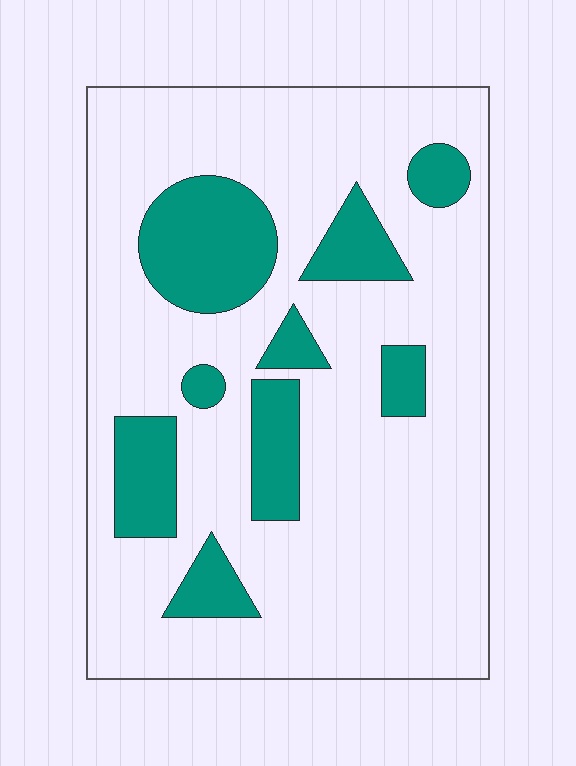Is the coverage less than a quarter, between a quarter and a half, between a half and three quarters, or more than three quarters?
Less than a quarter.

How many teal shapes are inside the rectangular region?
9.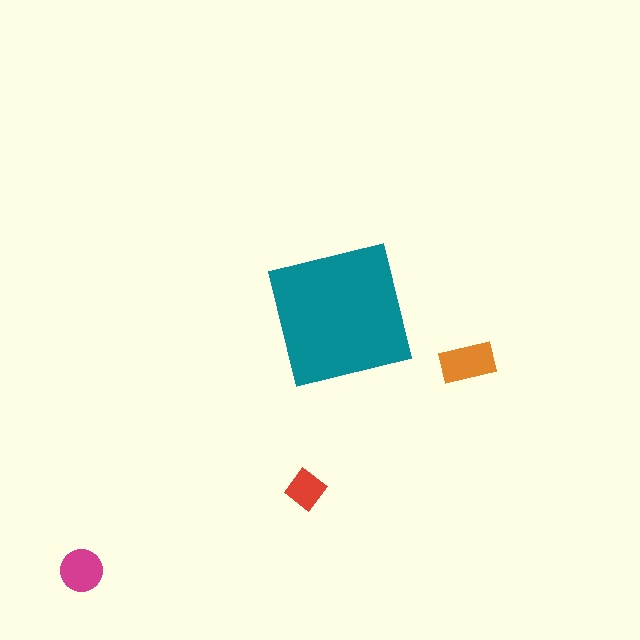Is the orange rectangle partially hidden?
No, the orange rectangle is fully visible.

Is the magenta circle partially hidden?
No, the magenta circle is fully visible.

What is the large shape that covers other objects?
A teal square.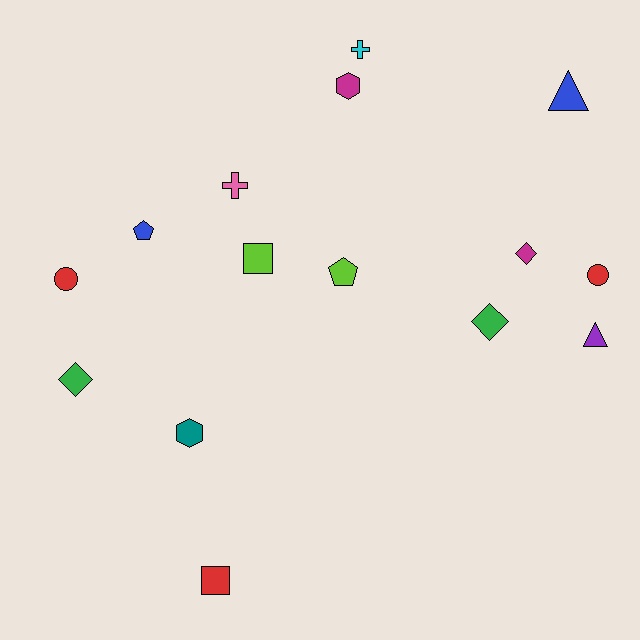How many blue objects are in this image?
There are 2 blue objects.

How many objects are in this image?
There are 15 objects.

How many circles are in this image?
There are 2 circles.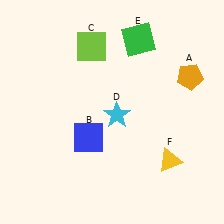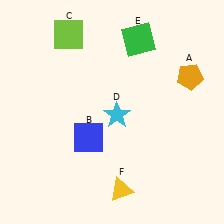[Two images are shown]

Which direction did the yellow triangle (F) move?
The yellow triangle (F) moved left.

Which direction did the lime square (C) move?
The lime square (C) moved left.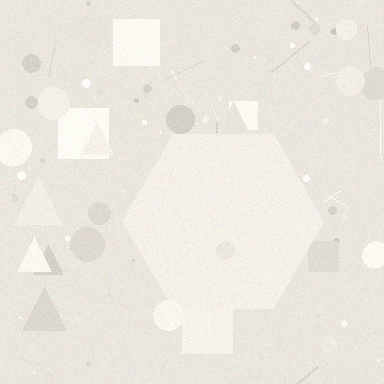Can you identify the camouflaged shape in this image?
The camouflaged shape is a hexagon.